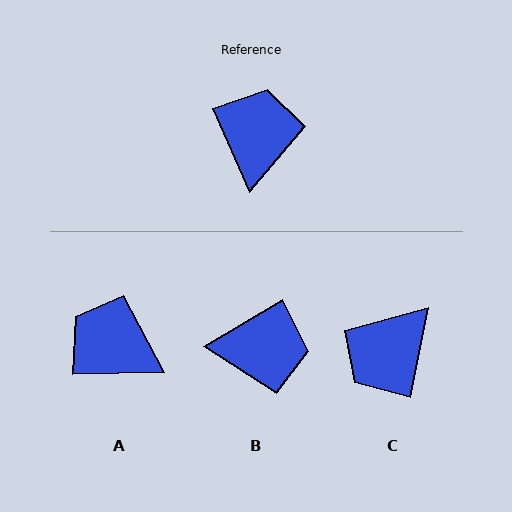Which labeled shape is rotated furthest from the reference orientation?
C, about 146 degrees away.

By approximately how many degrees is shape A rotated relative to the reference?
Approximately 68 degrees counter-clockwise.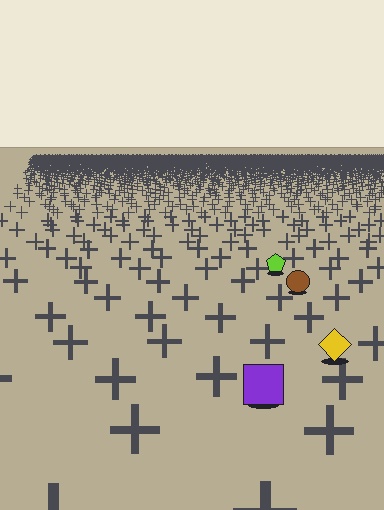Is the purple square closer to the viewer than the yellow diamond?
Yes. The purple square is closer — you can tell from the texture gradient: the ground texture is coarser near it.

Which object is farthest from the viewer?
The lime pentagon is farthest from the viewer. It appears smaller and the ground texture around it is denser.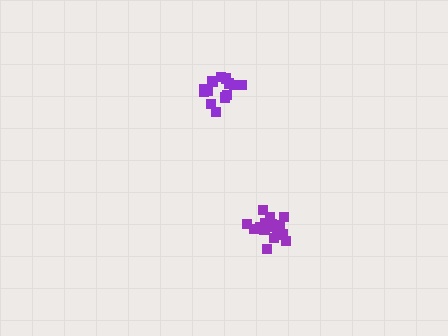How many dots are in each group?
Group 1: 13 dots, Group 2: 16 dots (29 total).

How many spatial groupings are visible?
There are 2 spatial groupings.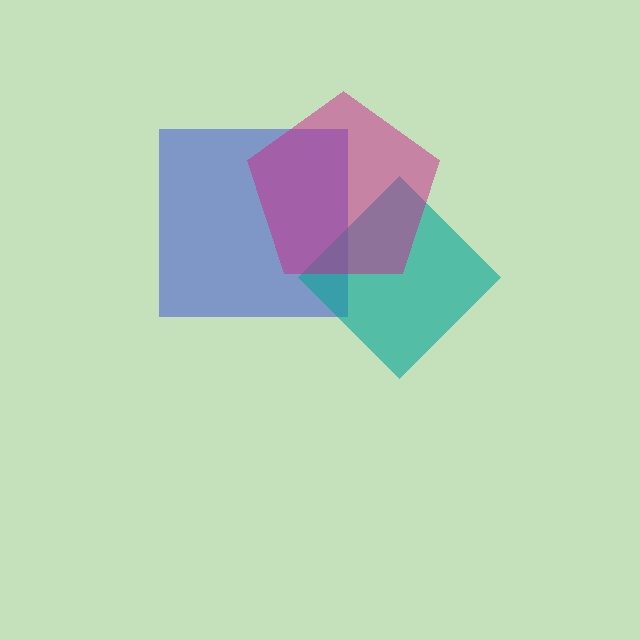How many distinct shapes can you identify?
There are 3 distinct shapes: a blue square, a teal diamond, a magenta pentagon.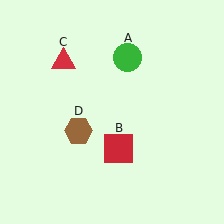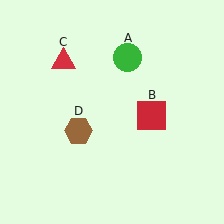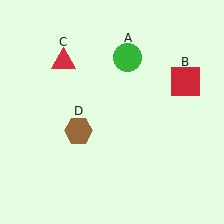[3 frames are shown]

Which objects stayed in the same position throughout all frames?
Green circle (object A) and red triangle (object C) and brown hexagon (object D) remained stationary.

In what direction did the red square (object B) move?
The red square (object B) moved up and to the right.